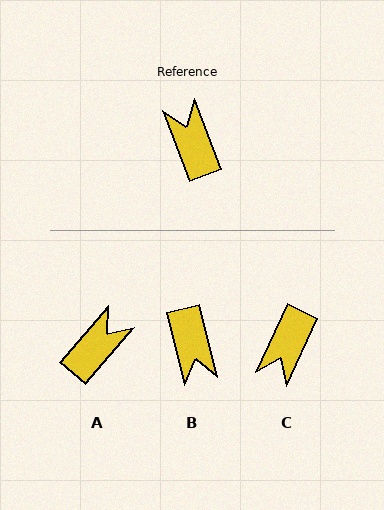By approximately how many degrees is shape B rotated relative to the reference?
Approximately 174 degrees counter-clockwise.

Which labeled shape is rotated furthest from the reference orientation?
B, about 174 degrees away.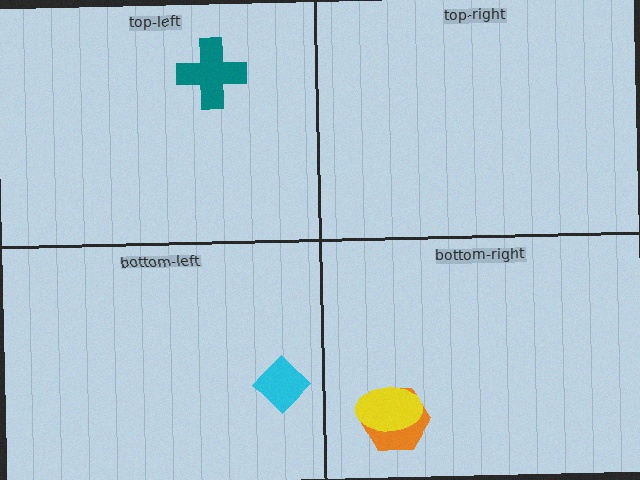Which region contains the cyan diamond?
The bottom-left region.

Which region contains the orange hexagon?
The bottom-right region.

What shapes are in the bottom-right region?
The orange hexagon, the yellow ellipse.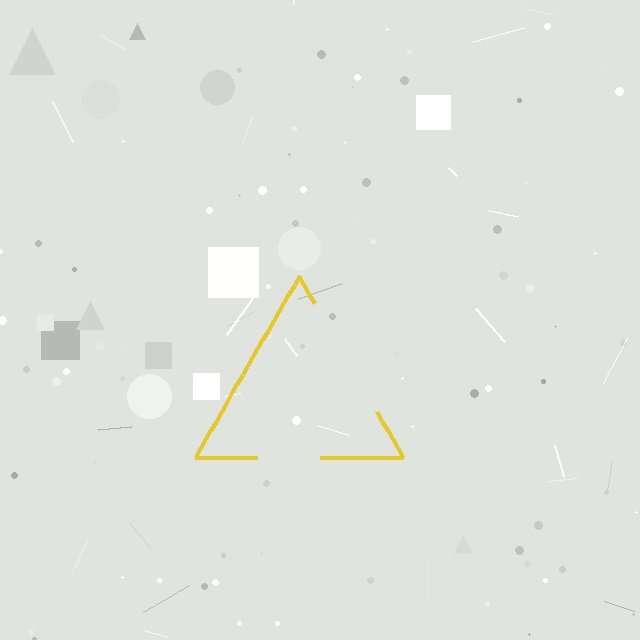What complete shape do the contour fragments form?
The contour fragments form a triangle.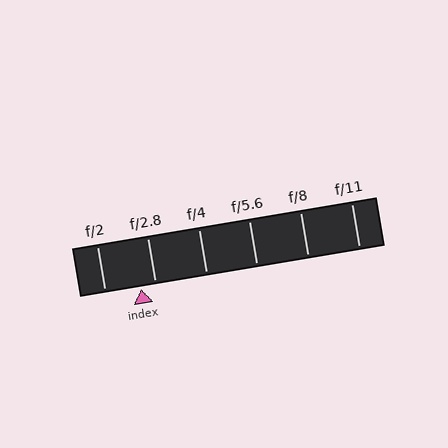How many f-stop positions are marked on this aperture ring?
There are 6 f-stop positions marked.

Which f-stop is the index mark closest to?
The index mark is closest to f/2.8.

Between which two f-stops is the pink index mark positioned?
The index mark is between f/2 and f/2.8.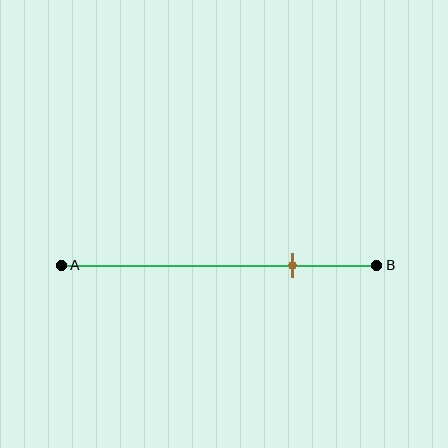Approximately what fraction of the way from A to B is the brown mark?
The brown mark is approximately 75% of the way from A to B.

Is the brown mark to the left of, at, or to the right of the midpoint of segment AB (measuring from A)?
The brown mark is to the right of the midpoint of segment AB.